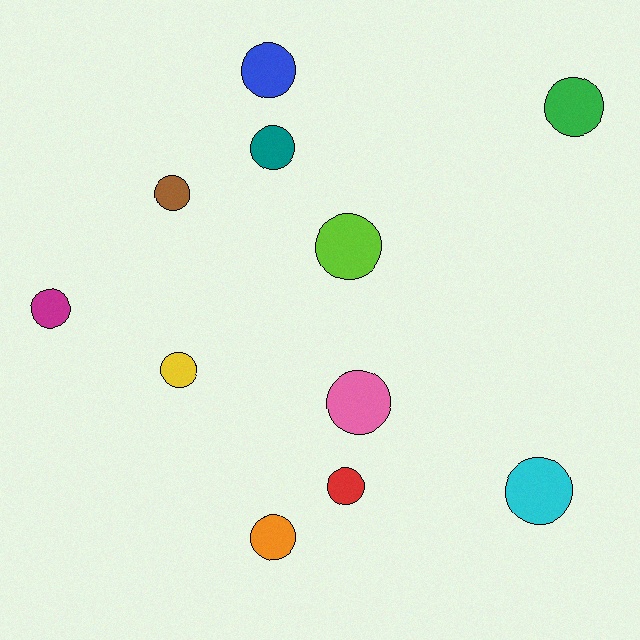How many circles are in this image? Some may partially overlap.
There are 11 circles.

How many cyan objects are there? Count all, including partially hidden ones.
There is 1 cyan object.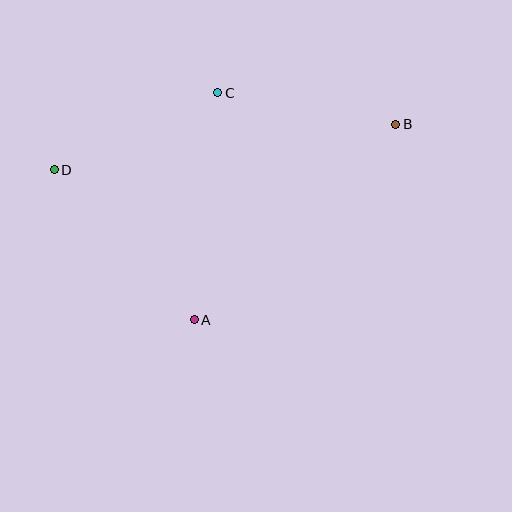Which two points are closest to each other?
Points B and C are closest to each other.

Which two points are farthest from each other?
Points B and D are farthest from each other.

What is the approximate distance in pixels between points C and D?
The distance between C and D is approximately 181 pixels.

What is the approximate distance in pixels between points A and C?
The distance between A and C is approximately 228 pixels.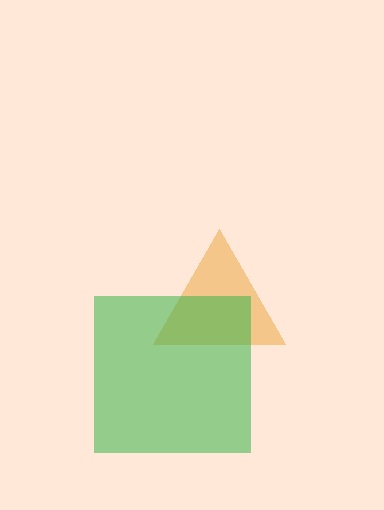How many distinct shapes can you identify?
There are 2 distinct shapes: an orange triangle, a green square.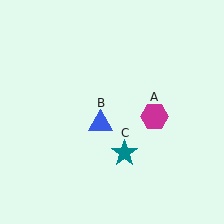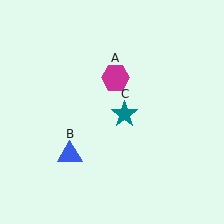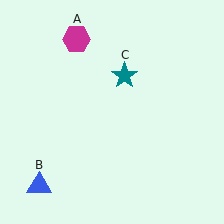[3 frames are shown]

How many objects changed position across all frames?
3 objects changed position: magenta hexagon (object A), blue triangle (object B), teal star (object C).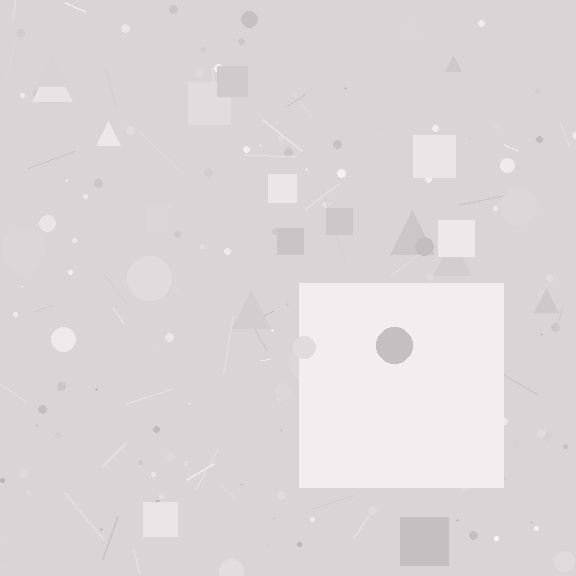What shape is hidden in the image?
A square is hidden in the image.